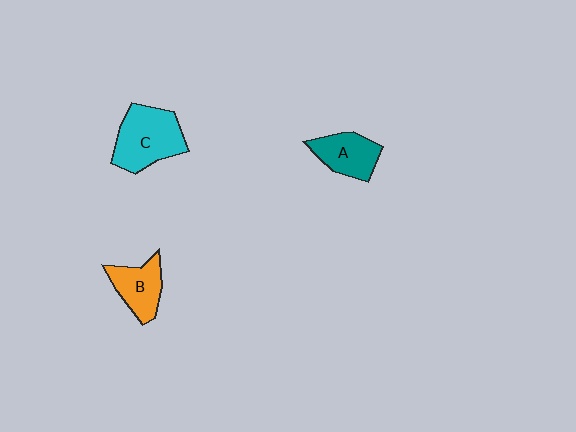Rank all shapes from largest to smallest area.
From largest to smallest: C (cyan), A (teal), B (orange).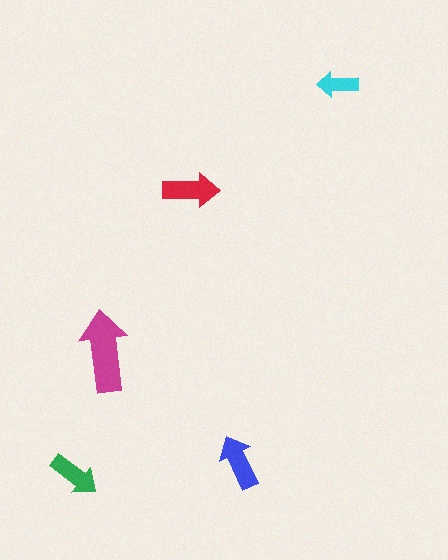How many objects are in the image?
There are 5 objects in the image.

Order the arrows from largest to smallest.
the magenta one, the red one, the blue one, the green one, the cyan one.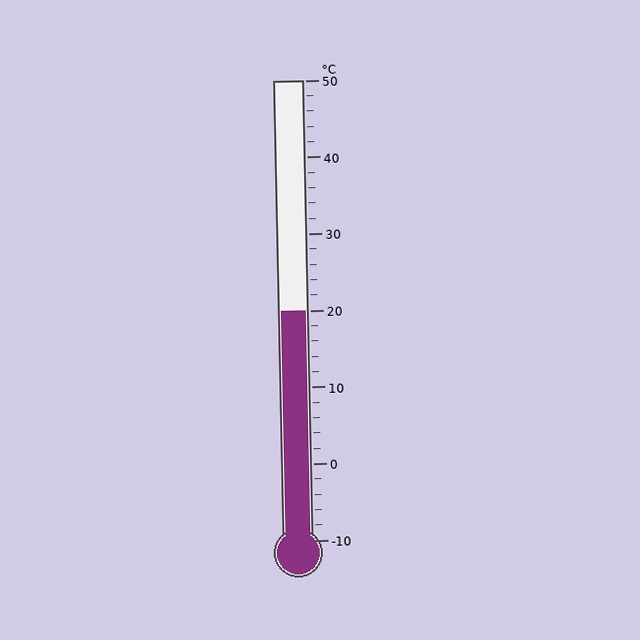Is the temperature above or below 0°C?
The temperature is above 0°C.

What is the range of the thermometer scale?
The thermometer scale ranges from -10°C to 50°C.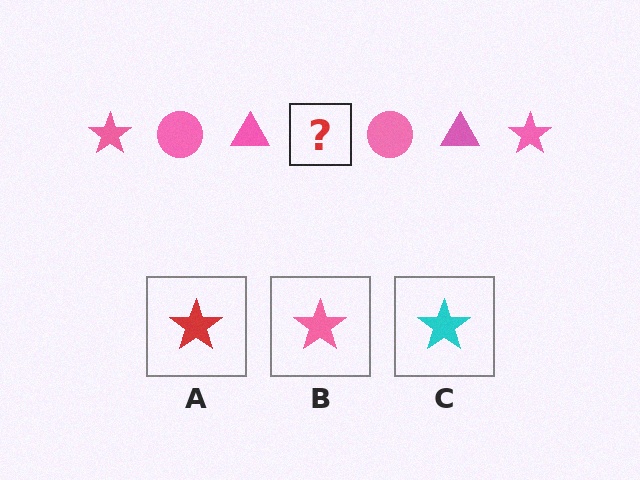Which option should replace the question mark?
Option B.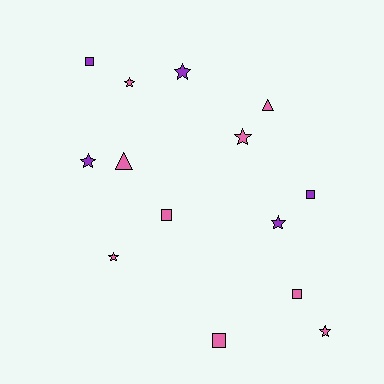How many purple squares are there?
There are 2 purple squares.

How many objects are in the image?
There are 14 objects.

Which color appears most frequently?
Pink, with 9 objects.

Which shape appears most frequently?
Star, with 7 objects.